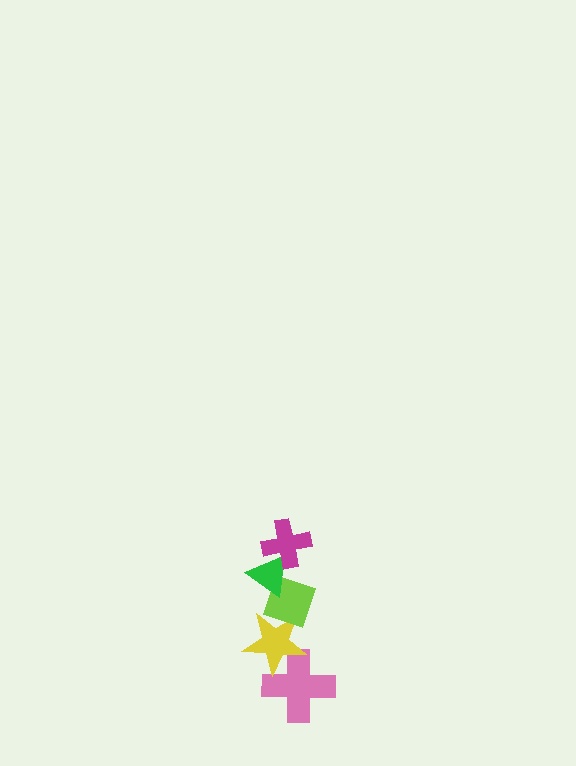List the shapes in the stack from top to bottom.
From top to bottom: the magenta cross, the green triangle, the lime diamond, the yellow star, the pink cross.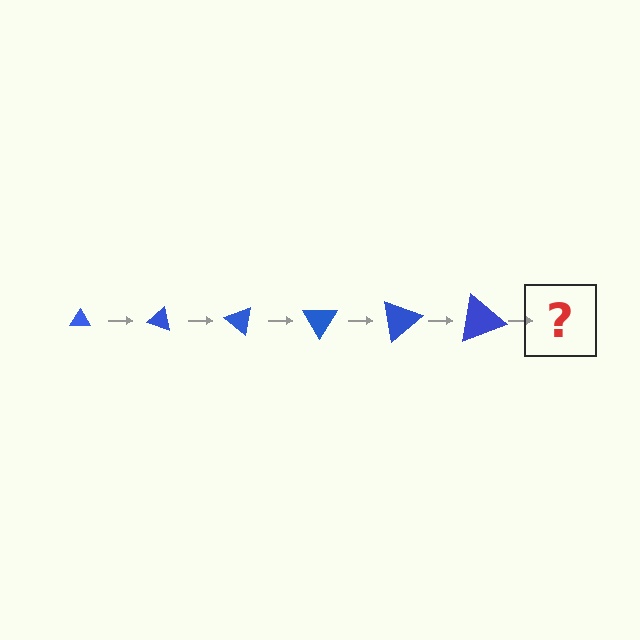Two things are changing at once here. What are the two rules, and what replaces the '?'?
The two rules are that the triangle grows larger each step and it rotates 20 degrees each step. The '?' should be a triangle, larger than the previous one and rotated 120 degrees from the start.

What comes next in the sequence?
The next element should be a triangle, larger than the previous one and rotated 120 degrees from the start.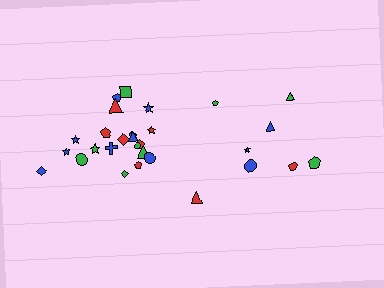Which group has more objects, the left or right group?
The left group.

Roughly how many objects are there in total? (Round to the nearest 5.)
Roughly 30 objects in total.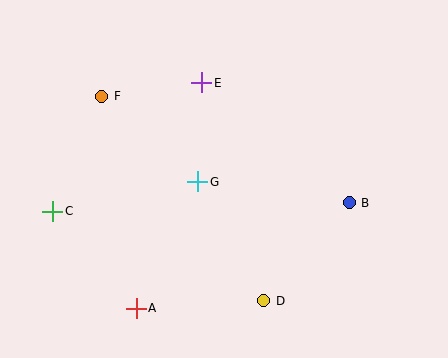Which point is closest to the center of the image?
Point G at (198, 182) is closest to the center.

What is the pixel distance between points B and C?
The distance between B and C is 296 pixels.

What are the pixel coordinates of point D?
Point D is at (264, 301).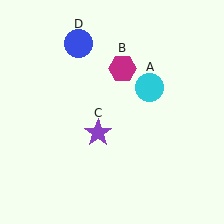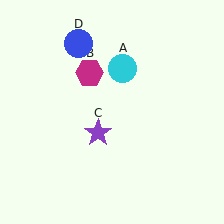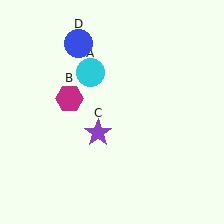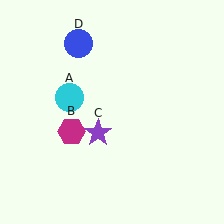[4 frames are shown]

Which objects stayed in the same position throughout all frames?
Purple star (object C) and blue circle (object D) remained stationary.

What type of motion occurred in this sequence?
The cyan circle (object A), magenta hexagon (object B) rotated counterclockwise around the center of the scene.